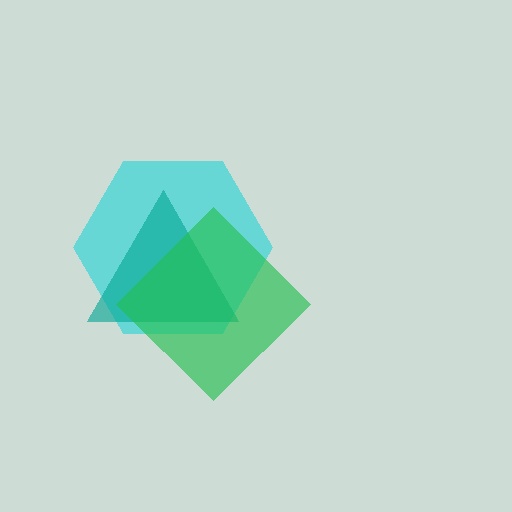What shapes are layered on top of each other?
The layered shapes are: a cyan hexagon, a teal triangle, a green diamond.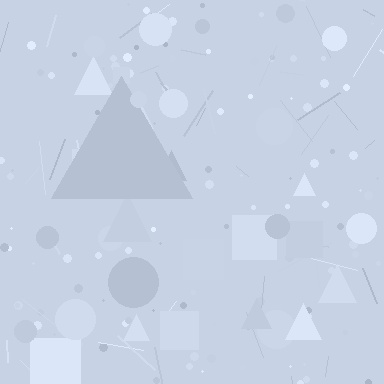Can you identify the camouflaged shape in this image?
The camouflaged shape is a triangle.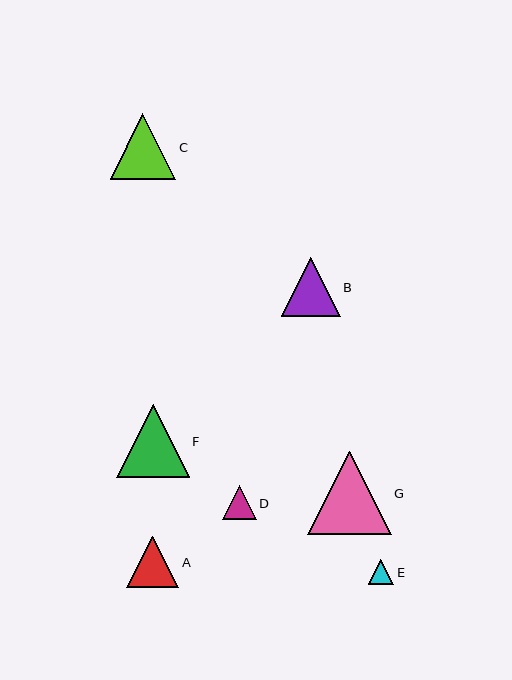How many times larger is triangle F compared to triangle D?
Triangle F is approximately 2.1 times the size of triangle D.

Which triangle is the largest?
Triangle G is the largest with a size of approximately 83 pixels.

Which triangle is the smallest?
Triangle E is the smallest with a size of approximately 25 pixels.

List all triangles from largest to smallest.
From largest to smallest: G, F, C, B, A, D, E.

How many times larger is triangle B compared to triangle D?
Triangle B is approximately 1.7 times the size of triangle D.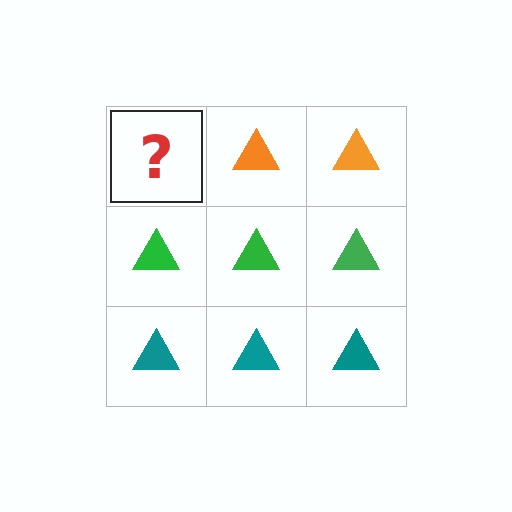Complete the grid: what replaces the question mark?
The question mark should be replaced with an orange triangle.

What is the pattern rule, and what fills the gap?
The rule is that each row has a consistent color. The gap should be filled with an orange triangle.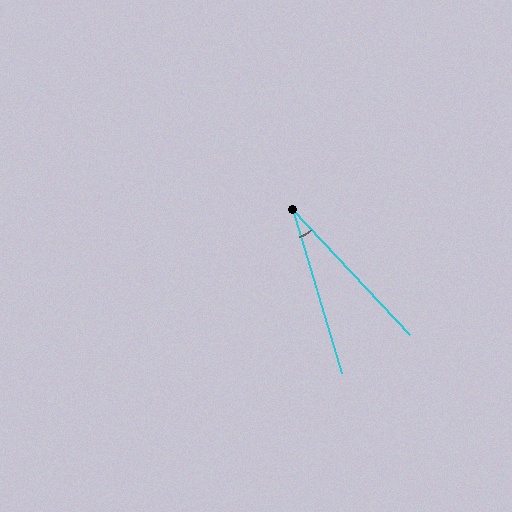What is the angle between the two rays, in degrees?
Approximately 27 degrees.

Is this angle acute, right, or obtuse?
It is acute.